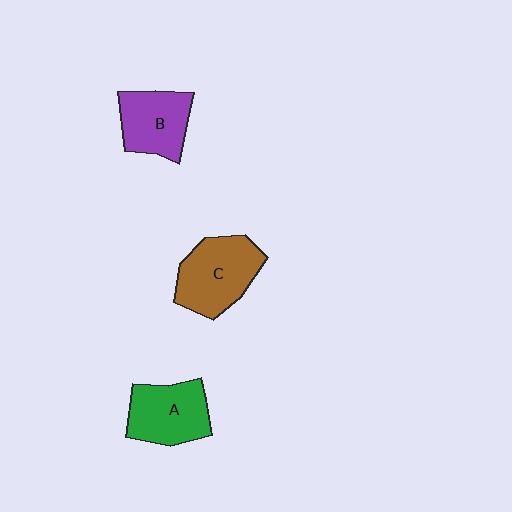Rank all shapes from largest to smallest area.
From largest to smallest: C (brown), A (green), B (purple).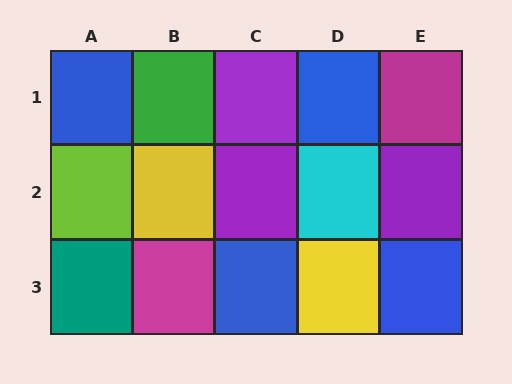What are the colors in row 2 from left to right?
Lime, yellow, purple, cyan, purple.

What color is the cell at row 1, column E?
Magenta.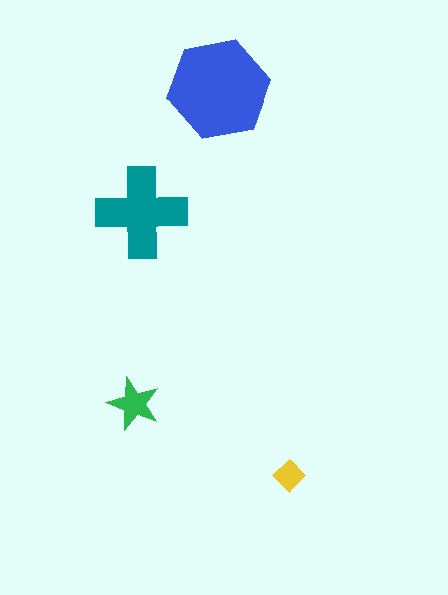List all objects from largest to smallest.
The blue hexagon, the teal cross, the green star, the yellow diamond.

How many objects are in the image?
There are 4 objects in the image.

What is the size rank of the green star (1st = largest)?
3rd.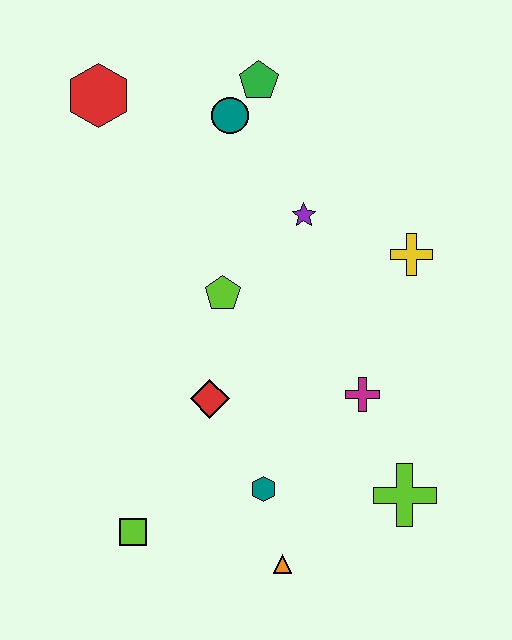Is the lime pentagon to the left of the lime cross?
Yes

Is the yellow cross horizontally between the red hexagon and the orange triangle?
No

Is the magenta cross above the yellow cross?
No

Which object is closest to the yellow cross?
The purple star is closest to the yellow cross.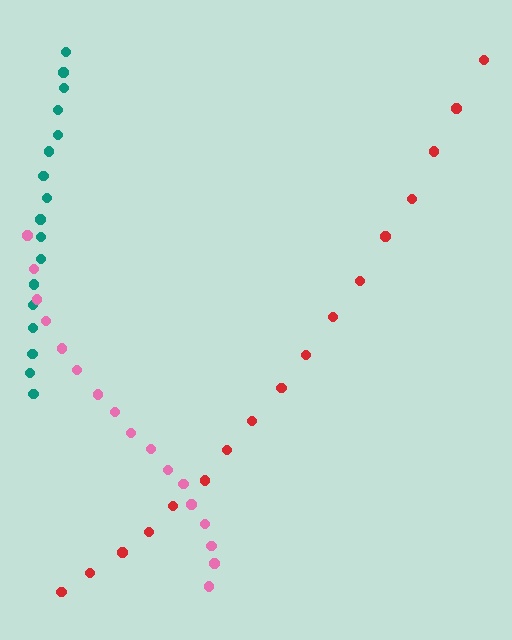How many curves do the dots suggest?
There are 3 distinct paths.